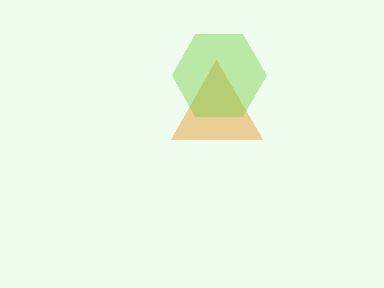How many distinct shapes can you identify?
There are 2 distinct shapes: an orange triangle, a lime hexagon.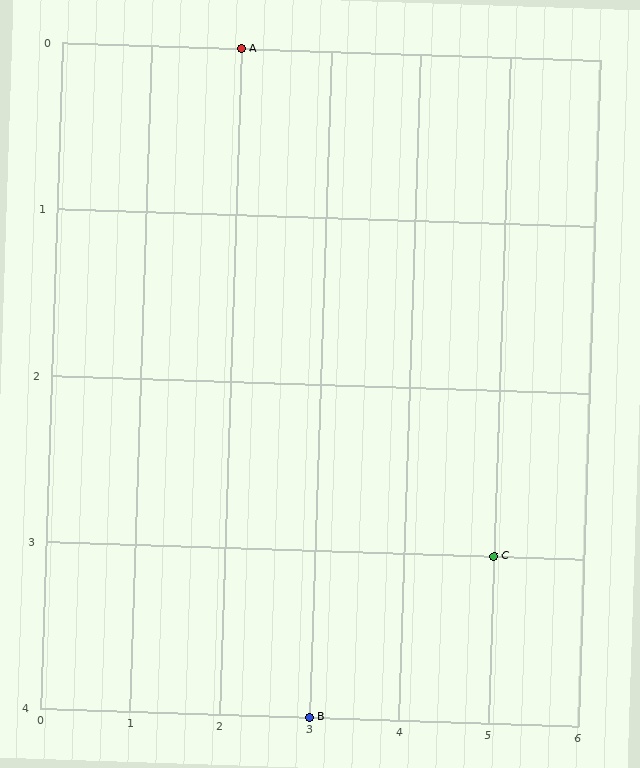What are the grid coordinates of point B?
Point B is at grid coordinates (3, 4).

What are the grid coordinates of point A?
Point A is at grid coordinates (2, 0).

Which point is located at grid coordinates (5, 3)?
Point C is at (5, 3).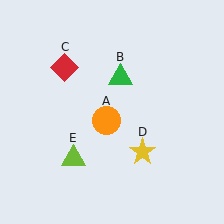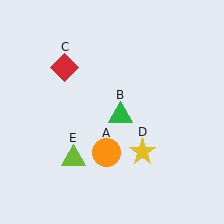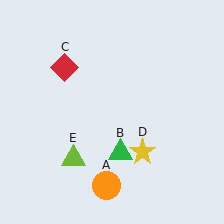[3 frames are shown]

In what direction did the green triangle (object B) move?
The green triangle (object B) moved down.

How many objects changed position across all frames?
2 objects changed position: orange circle (object A), green triangle (object B).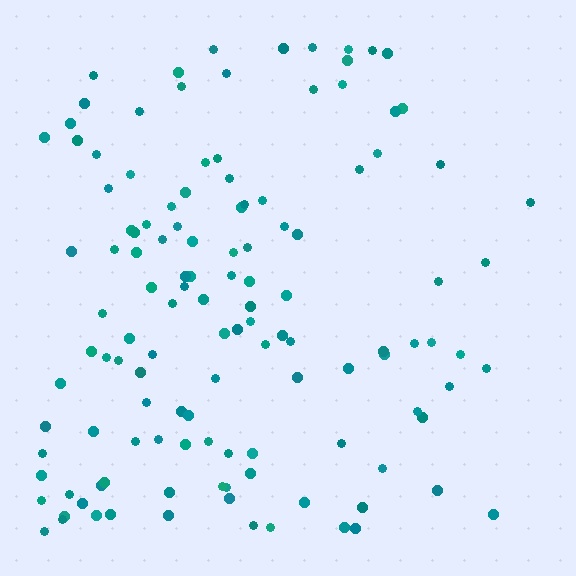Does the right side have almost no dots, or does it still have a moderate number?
Still a moderate number, just noticeably fewer than the left.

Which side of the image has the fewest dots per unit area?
The right.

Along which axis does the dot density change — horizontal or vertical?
Horizontal.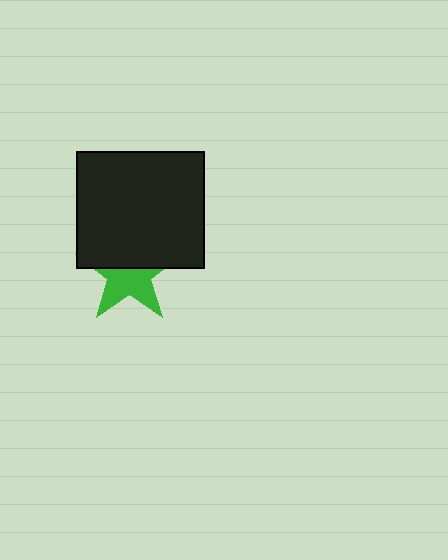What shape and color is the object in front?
The object in front is a black rectangle.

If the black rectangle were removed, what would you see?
You would see the complete green star.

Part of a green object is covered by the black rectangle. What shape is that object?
It is a star.